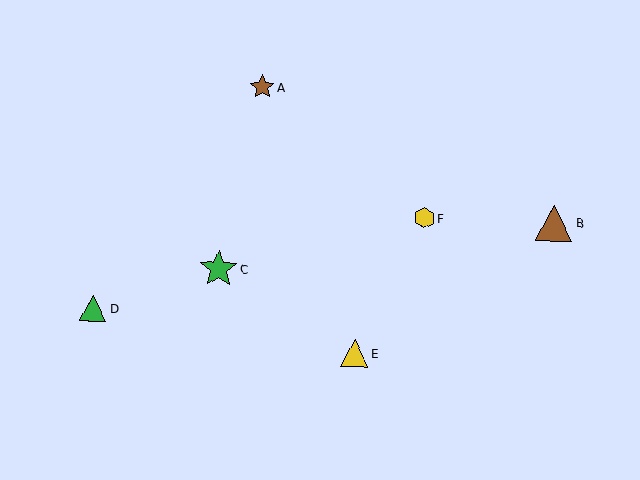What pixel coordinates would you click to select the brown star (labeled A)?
Click at (262, 87) to select the brown star A.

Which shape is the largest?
The green star (labeled C) is the largest.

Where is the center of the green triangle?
The center of the green triangle is at (93, 308).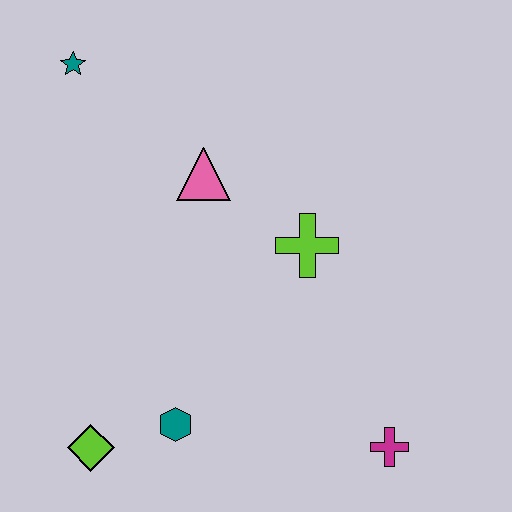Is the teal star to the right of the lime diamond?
No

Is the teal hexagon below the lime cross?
Yes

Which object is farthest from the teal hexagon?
The teal star is farthest from the teal hexagon.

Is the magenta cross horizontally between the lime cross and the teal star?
No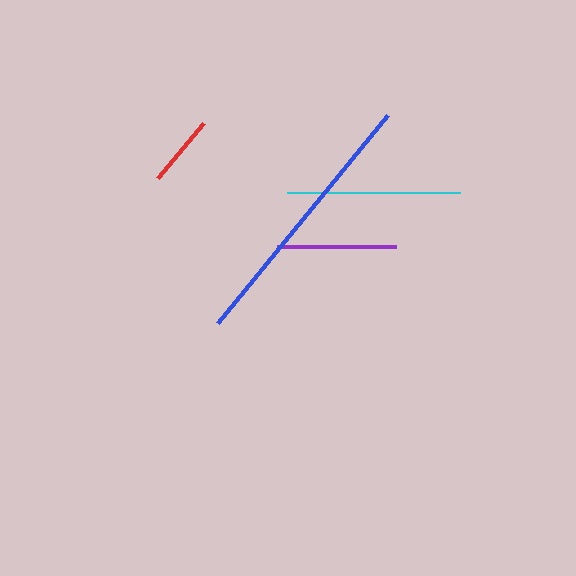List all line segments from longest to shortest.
From longest to shortest: blue, cyan, purple, red.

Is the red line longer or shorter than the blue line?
The blue line is longer than the red line.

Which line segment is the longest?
The blue line is the longest at approximately 269 pixels.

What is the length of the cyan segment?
The cyan segment is approximately 173 pixels long.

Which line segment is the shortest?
The red line is the shortest at approximately 72 pixels.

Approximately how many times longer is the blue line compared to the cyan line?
The blue line is approximately 1.5 times the length of the cyan line.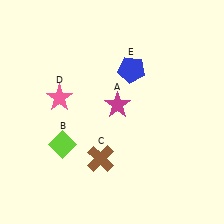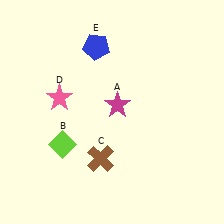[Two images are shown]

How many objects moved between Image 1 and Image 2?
1 object moved between the two images.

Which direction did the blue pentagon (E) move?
The blue pentagon (E) moved left.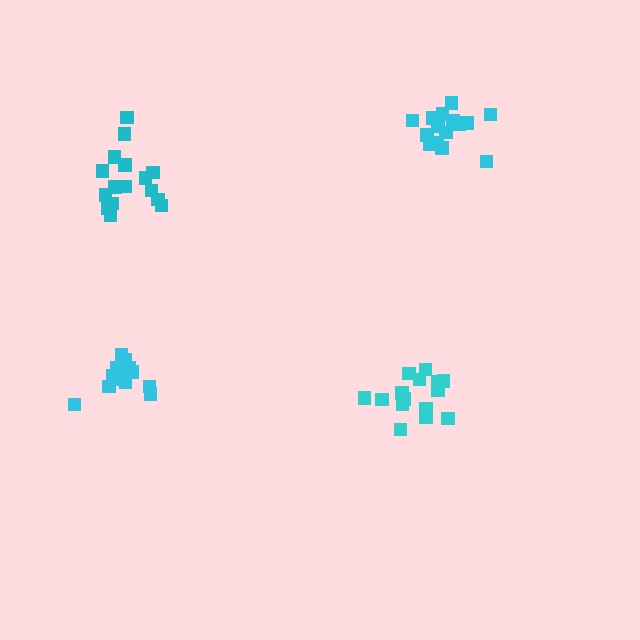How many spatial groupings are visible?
There are 4 spatial groupings.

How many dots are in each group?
Group 1: 16 dots, Group 2: 15 dots, Group 3: 15 dots, Group 4: 16 dots (62 total).